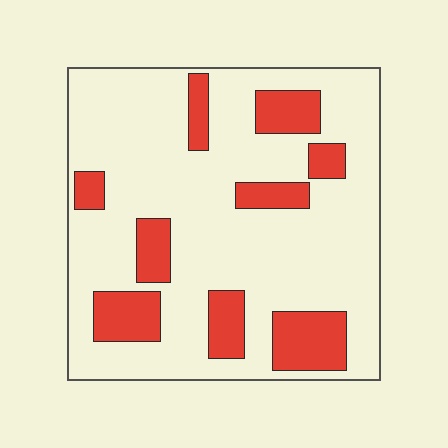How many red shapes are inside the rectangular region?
9.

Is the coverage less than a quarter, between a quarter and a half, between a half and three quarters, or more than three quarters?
Less than a quarter.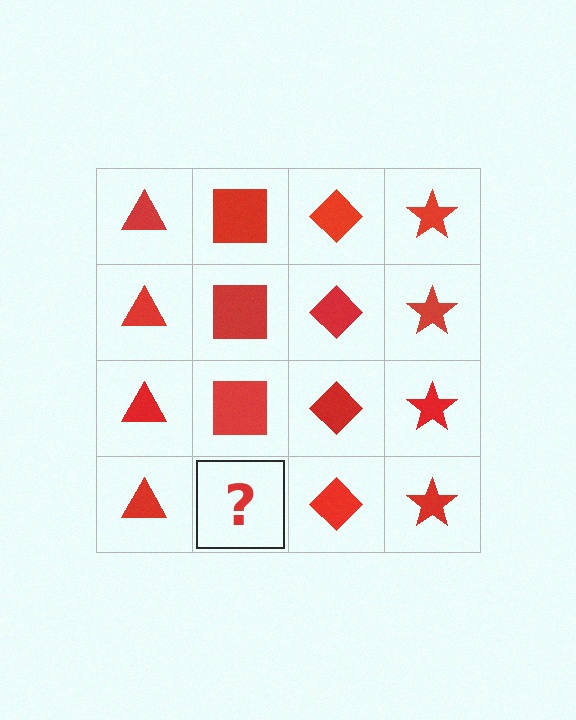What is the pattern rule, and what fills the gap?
The rule is that each column has a consistent shape. The gap should be filled with a red square.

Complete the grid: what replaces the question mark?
The question mark should be replaced with a red square.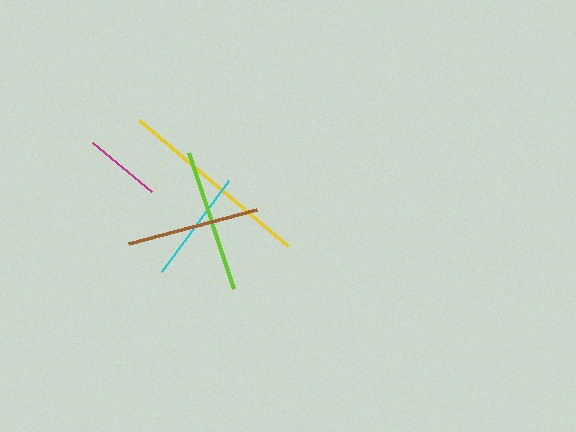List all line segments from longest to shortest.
From longest to shortest: yellow, lime, brown, cyan, magenta.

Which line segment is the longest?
The yellow line is the longest at approximately 195 pixels.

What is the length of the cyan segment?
The cyan segment is approximately 113 pixels long.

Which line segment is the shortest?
The magenta line is the shortest at approximately 77 pixels.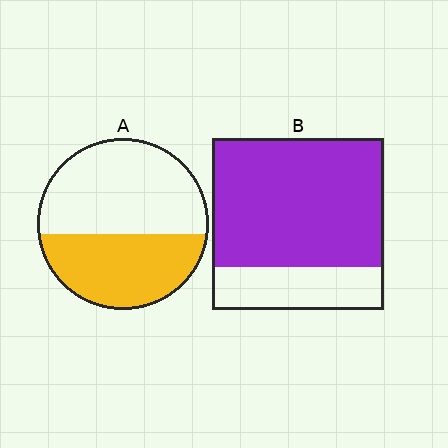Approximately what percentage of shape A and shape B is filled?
A is approximately 45% and B is approximately 75%.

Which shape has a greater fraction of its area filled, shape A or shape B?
Shape B.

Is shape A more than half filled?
No.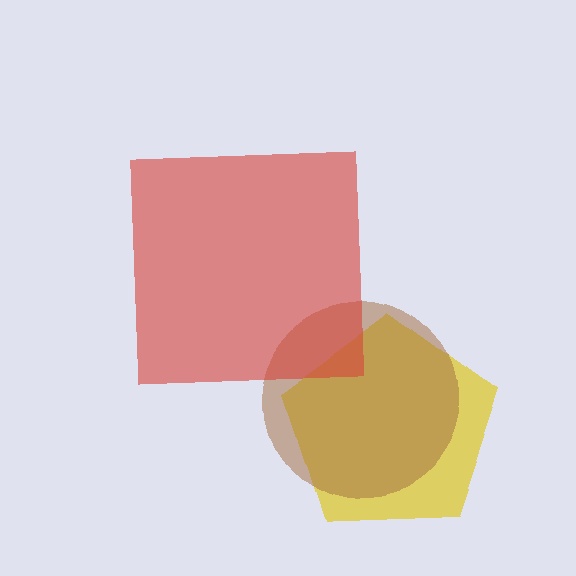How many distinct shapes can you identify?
There are 3 distinct shapes: a yellow pentagon, a brown circle, a red square.